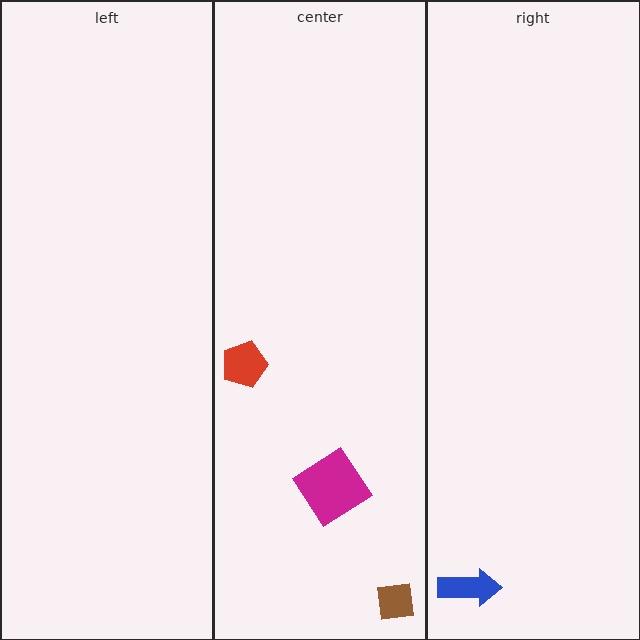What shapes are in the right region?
The blue arrow.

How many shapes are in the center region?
3.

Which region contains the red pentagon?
The center region.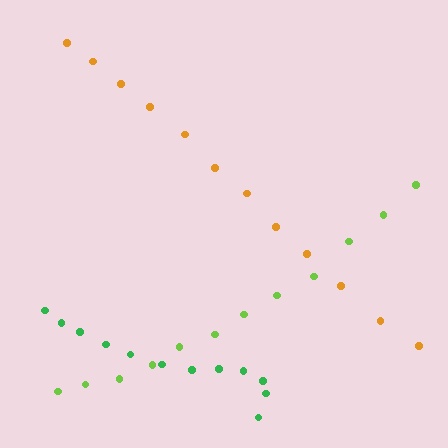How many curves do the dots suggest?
There are 3 distinct paths.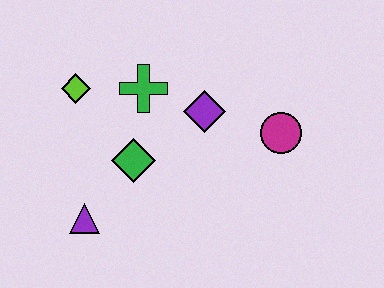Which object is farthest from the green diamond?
The magenta circle is farthest from the green diamond.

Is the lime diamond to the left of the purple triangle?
Yes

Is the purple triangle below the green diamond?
Yes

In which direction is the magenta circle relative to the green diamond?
The magenta circle is to the right of the green diamond.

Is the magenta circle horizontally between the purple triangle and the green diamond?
No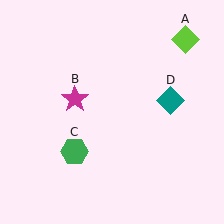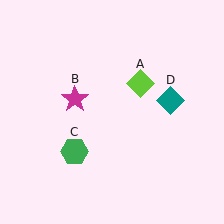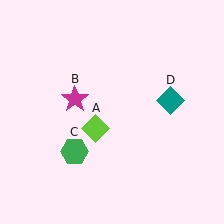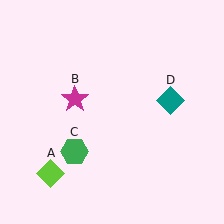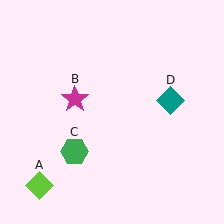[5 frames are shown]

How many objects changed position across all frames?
1 object changed position: lime diamond (object A).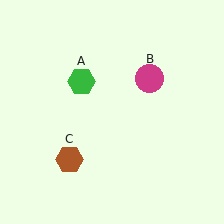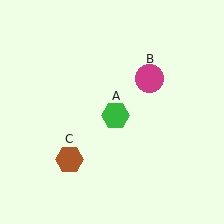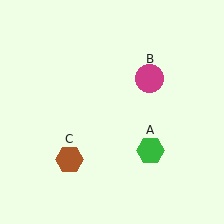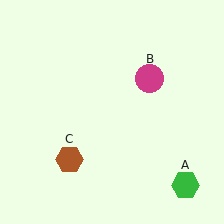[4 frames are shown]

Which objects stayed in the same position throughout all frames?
Magenta circle (object B) and brown hexagon (object C) remained stationary.